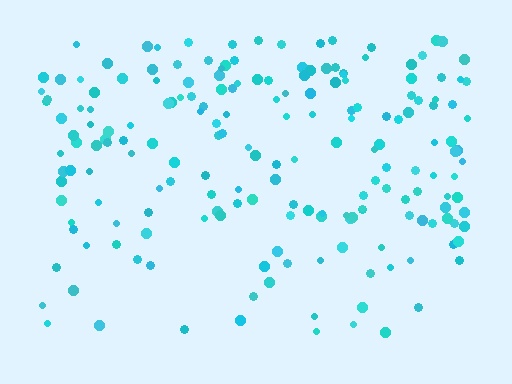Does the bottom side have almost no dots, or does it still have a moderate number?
Still a moderate number, just noticeably fewer than the top.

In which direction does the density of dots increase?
From bottom to top, with the top side densest.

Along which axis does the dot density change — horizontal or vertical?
Vertical.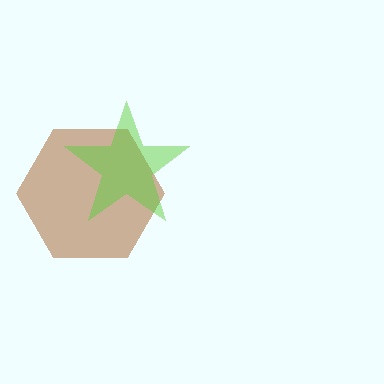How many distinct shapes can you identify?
There are 2 distinct shapes: a brown hexagon, a lime star.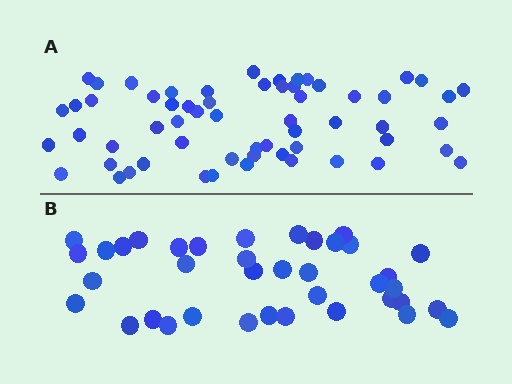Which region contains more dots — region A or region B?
Region A (the top region) has more dots.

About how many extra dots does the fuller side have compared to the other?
Region A has approximately 20 more dots than region B.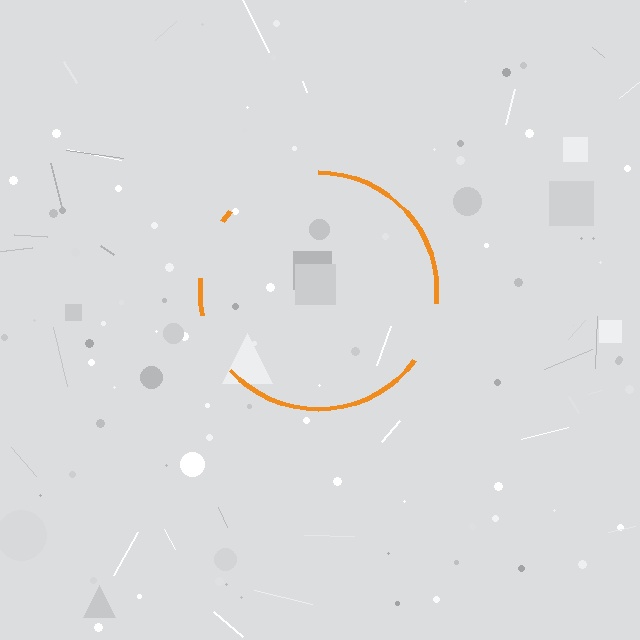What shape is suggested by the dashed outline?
The dashed outline suggests a circle.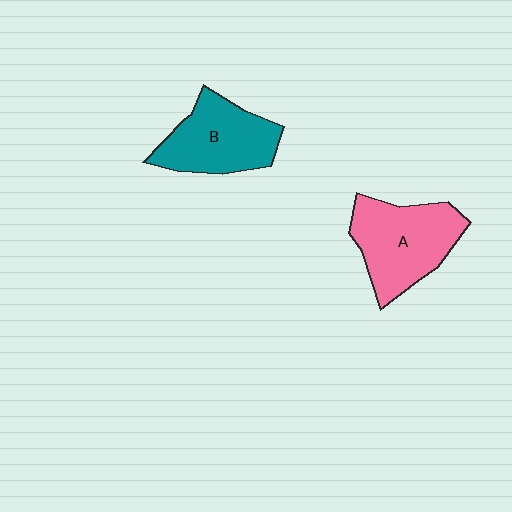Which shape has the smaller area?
Shape B (teal).